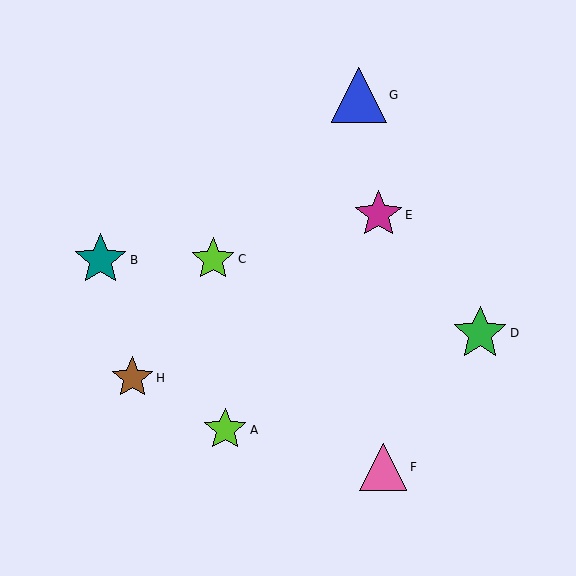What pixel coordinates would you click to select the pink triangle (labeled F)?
Click at (383, 467) to select the pink triangle F.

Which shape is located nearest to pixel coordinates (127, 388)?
The brown star (labeled H) at (132, 378) is nearest to that location.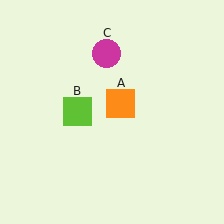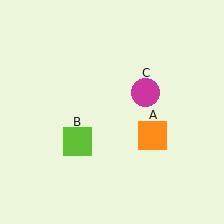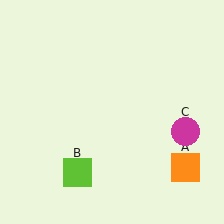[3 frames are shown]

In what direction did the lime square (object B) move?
The lime square (object B) moved down.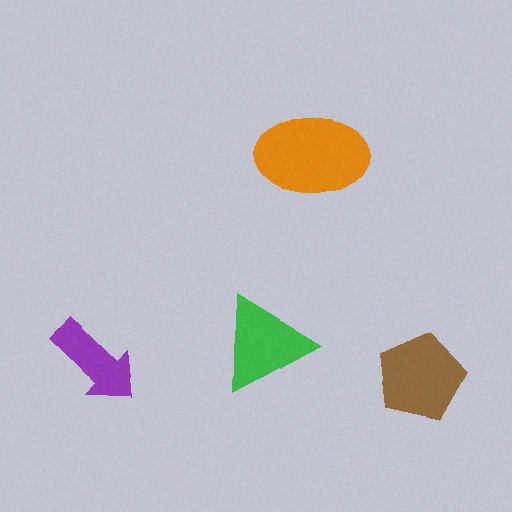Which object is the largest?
The orange ellipse.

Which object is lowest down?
The brown pentagon is bottommost.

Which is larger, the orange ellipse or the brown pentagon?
The orange ellipse.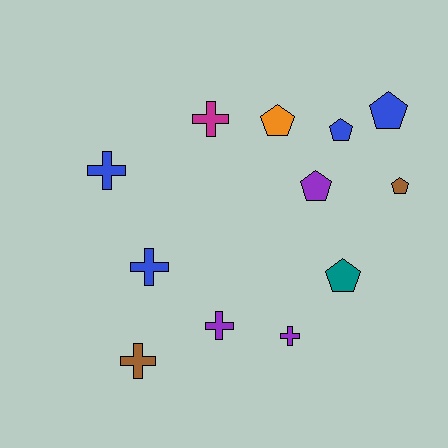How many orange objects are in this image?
There is 1 orange object.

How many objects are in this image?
There are 12 objects.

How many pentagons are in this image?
There are 6 pentagons.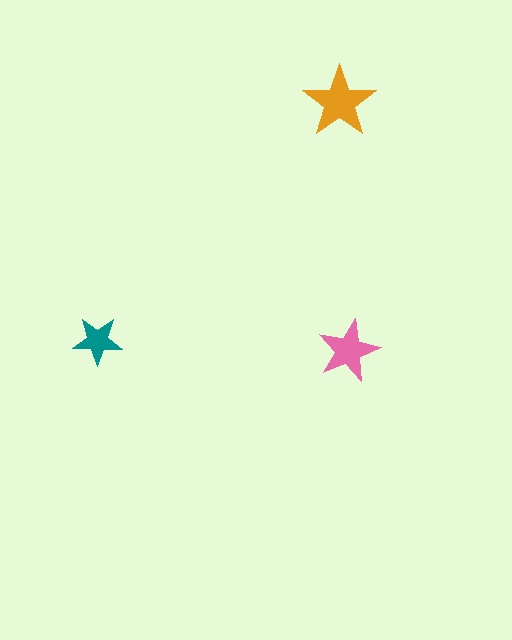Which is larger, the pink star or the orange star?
The orange one.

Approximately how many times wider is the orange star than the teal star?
About 1.5 times wider.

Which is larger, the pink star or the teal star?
The pink one.